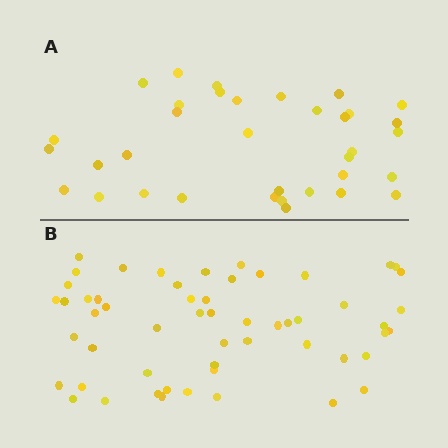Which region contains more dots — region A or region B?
Region B (the bottom region) has more dots.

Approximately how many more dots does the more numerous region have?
Region B has approximately 20 more dots than region A.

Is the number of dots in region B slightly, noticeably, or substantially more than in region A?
Region B has substantially more. The ratio is roughly 1.6 to 1.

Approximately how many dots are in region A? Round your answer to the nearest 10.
About 40 dots. (The exact count is 35, which rounds to 40.)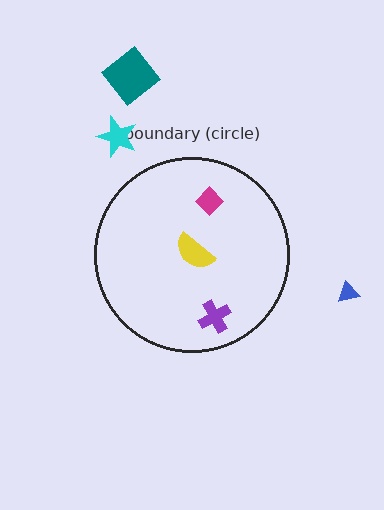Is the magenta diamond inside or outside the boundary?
Inside.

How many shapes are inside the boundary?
3 inside, 3 outside.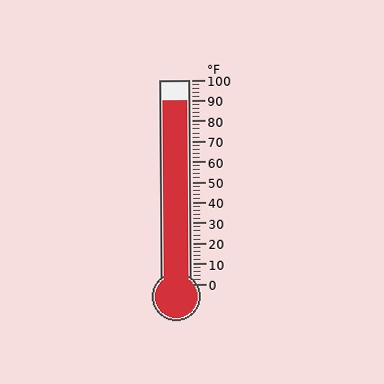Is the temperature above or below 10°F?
The temperature is above 10°F.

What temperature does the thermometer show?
The thermometer shows approximately 90°F.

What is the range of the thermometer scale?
The thermometer scale ranges from 0°F to 100°F.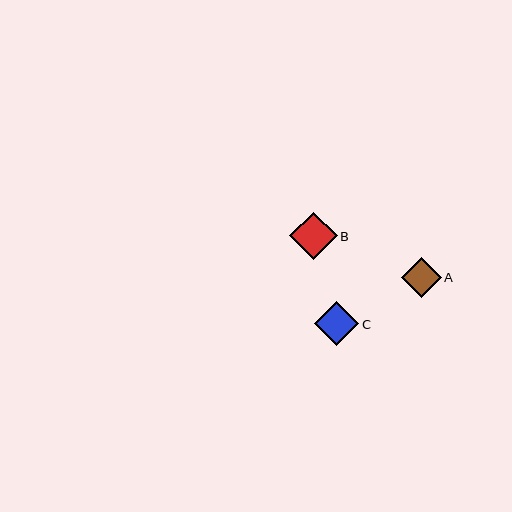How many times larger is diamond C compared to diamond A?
Diamond C is approximately 1.1 times the size of diamond A.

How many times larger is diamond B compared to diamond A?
Diamond B is approximately 1.2 times the size of diamond A.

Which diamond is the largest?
Diamond B is the largest with a size of approximately 47 pixels.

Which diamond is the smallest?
Diamond A is the smallest with a size of approximately 40 pixels.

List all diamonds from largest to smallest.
From largest to smallest: B, C, A.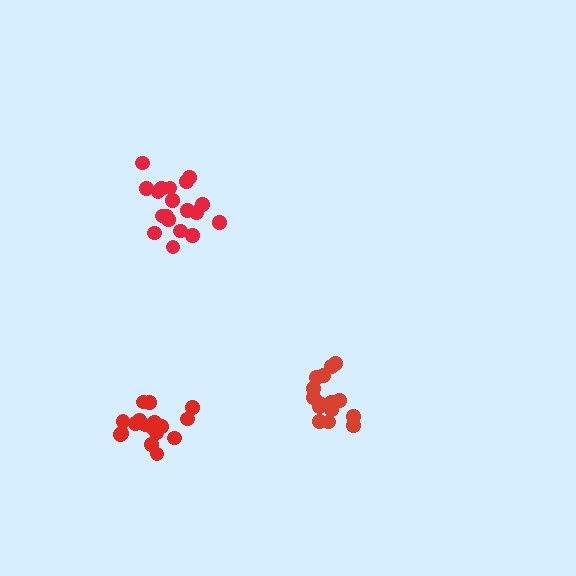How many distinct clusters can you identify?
There are 3 distinct clusters.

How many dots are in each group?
Group 1: 16 dots, Group 2: 19 dots, Group 3: 18 dots (53 total).